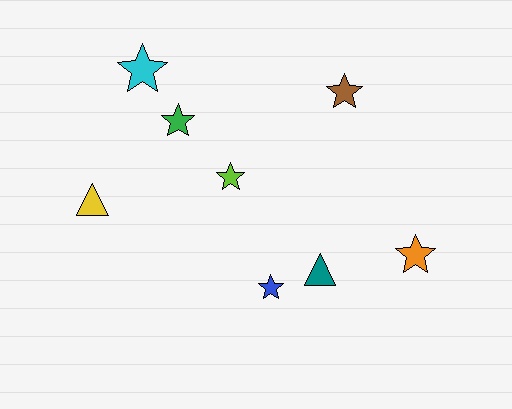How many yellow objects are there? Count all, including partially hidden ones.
There is 1 yellow object.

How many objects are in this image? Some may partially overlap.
There are 8 objects.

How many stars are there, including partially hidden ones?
There are 6 stars.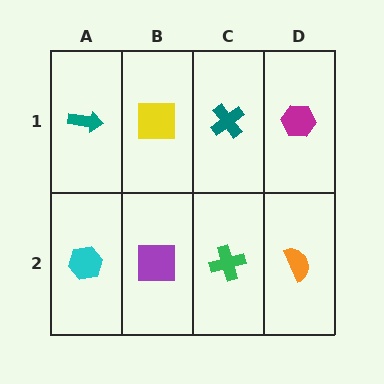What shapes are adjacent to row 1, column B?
A purple square (row 2, column B), a teal arrow (row 1, column A), a teal cross (row 1, column C).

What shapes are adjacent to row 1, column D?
An orange semicircle (row 2, column D), a teal cross (row 1, column C).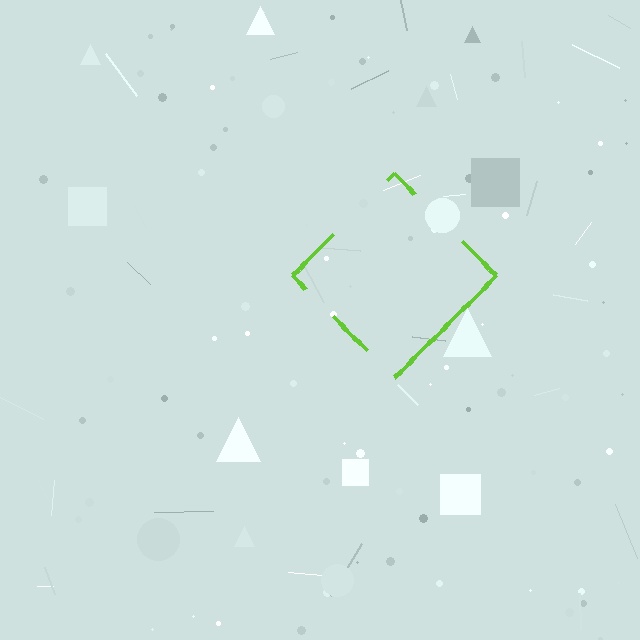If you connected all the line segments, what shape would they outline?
They would outline a diamond.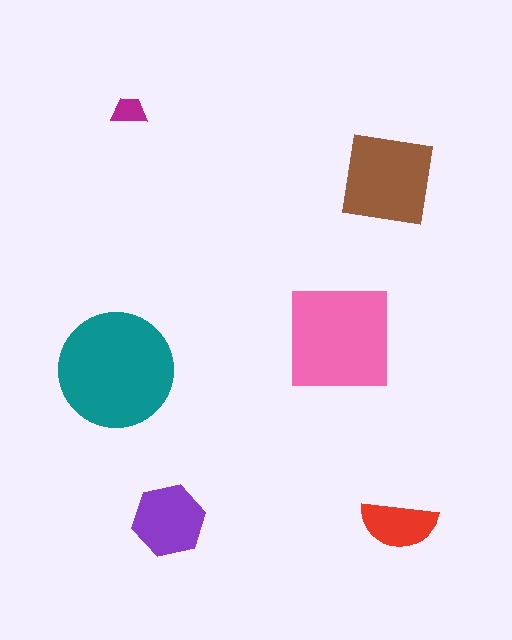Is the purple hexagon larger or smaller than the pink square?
Smaller.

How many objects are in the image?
There are 6 objects in the image.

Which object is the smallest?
The magenta trapezoid.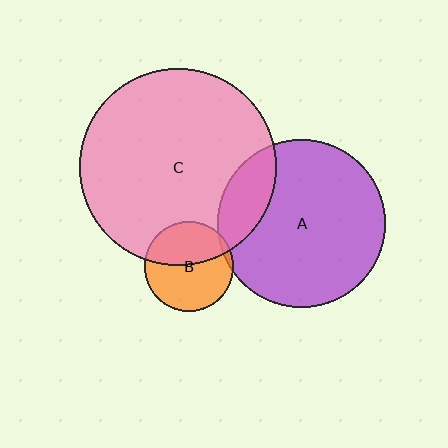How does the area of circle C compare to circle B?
Approximately 4.8 times.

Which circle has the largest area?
Circle C (pink).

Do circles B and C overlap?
Yes.